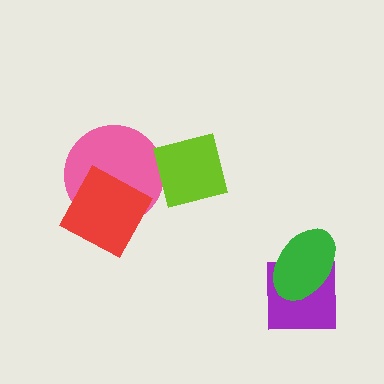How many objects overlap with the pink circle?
2 objects overlap with the pink circle.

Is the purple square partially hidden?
Yes, it is partially covered by another shape.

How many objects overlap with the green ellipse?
1 object overlaps with the green ellipse.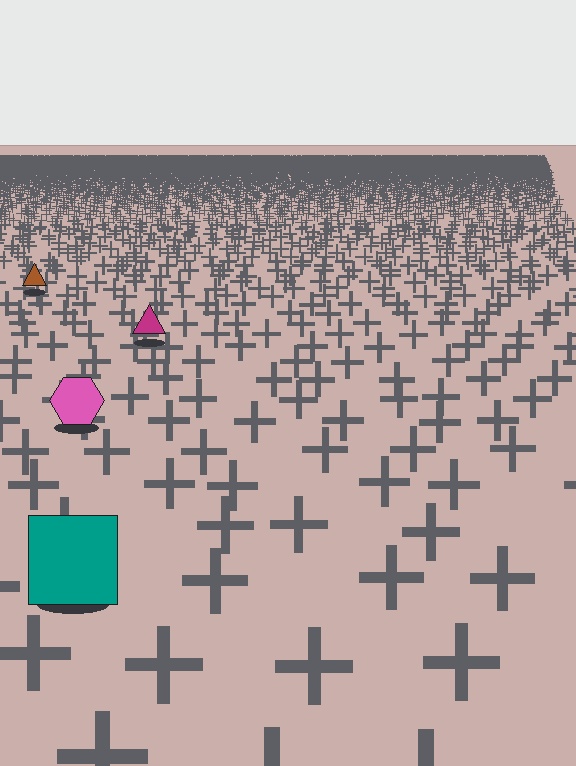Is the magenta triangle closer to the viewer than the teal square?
No. The teal square is closer — you can tell from the texture gradient: the ground texture is coarser near it.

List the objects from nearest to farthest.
From nearest to farthest: the teal square, the pink hexagon, the magenta triangle, the brown triangle.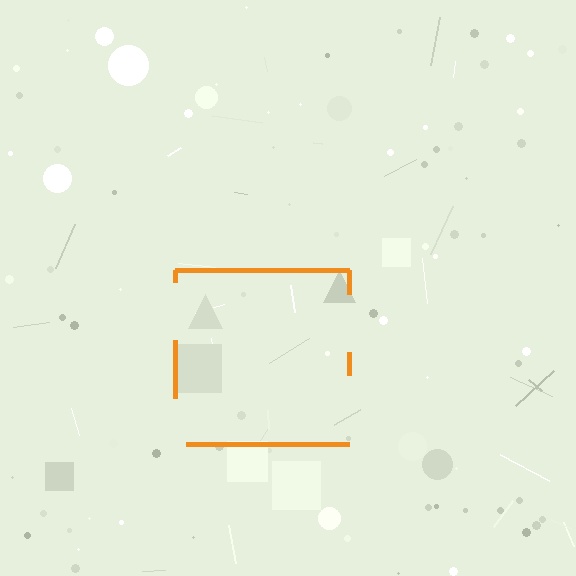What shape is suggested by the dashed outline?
The dashed outline suggests a square.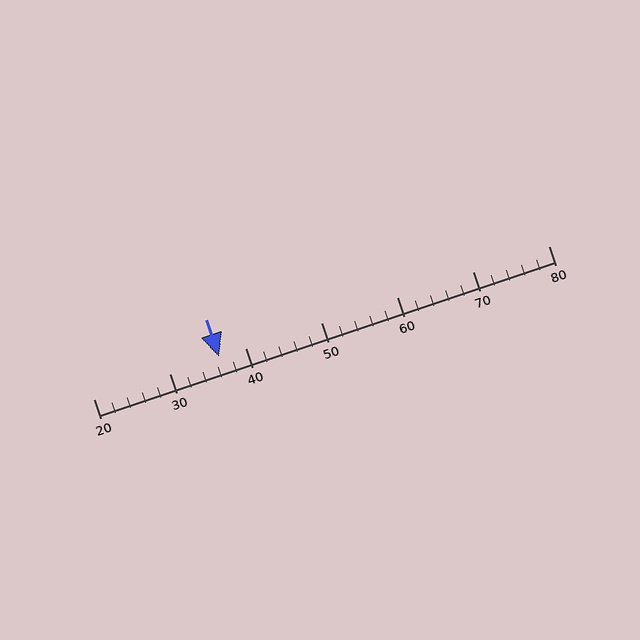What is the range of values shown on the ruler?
The ruler shows values from 20 to 80.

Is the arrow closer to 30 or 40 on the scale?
The arrow is closer to 40.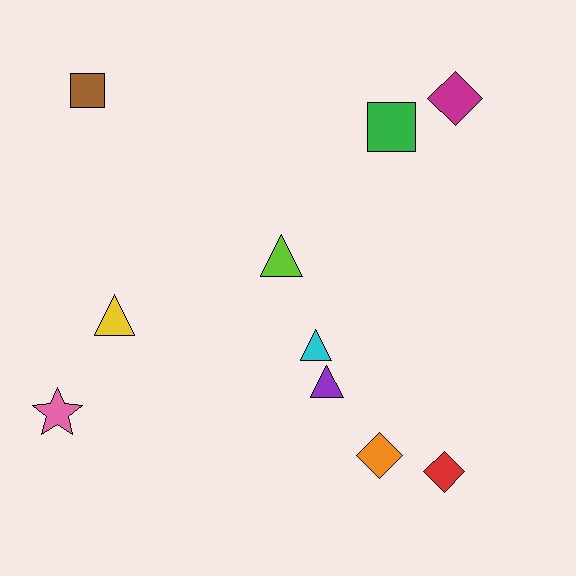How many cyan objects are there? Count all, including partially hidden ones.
There is 1 cyan object.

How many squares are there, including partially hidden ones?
There are 2 squares.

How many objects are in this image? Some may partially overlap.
There are 10 objects.